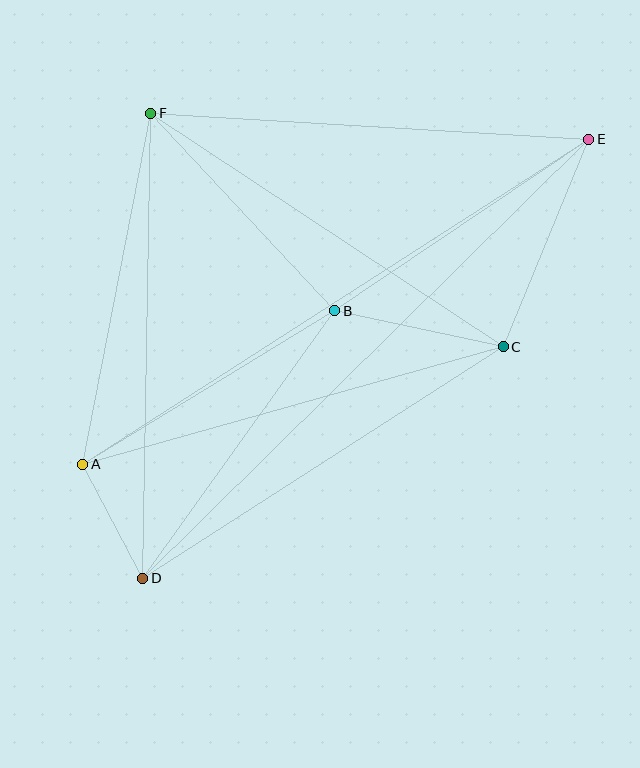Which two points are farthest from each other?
Points D and E are farthest from each other.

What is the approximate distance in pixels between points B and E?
The distance between B and E is approximately 306 pixels.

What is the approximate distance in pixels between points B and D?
The distance between B and D is approximately 329 pixels.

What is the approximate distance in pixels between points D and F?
The distance between D and F is approximately 465 pixels.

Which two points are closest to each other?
Points A and D are closest to each other.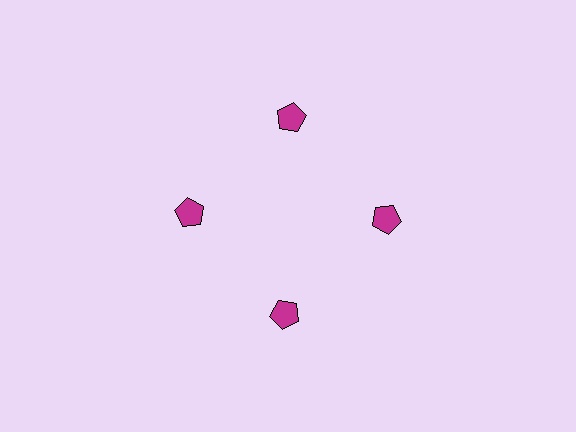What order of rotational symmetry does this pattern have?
This pattern has 4-fold rotational symmetry.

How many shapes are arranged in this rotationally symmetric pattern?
There are 4 shapes, arranged in 4 groups of 1.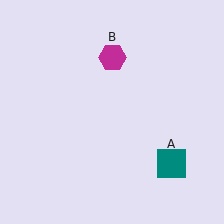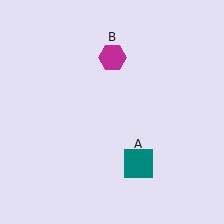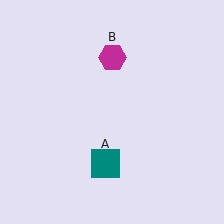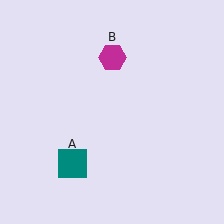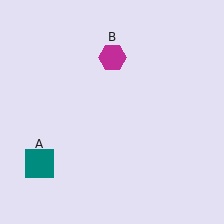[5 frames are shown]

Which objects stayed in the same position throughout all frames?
Magenta hexagon (object B) remained stationary.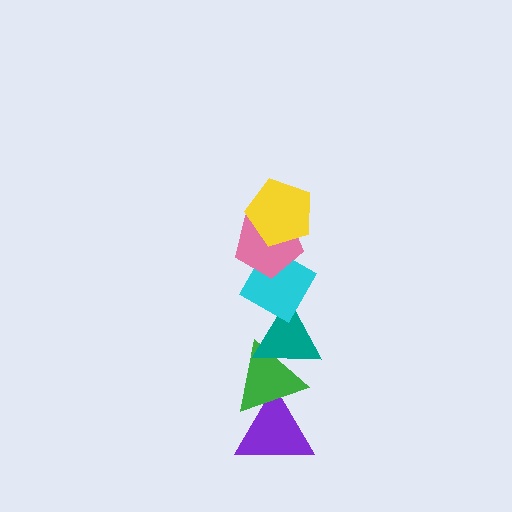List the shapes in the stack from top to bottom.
From top to bottom: the yellow pentagon, the pink pentagon, the cyan diamond, the teal triangle, the green triangle, the purple triangle.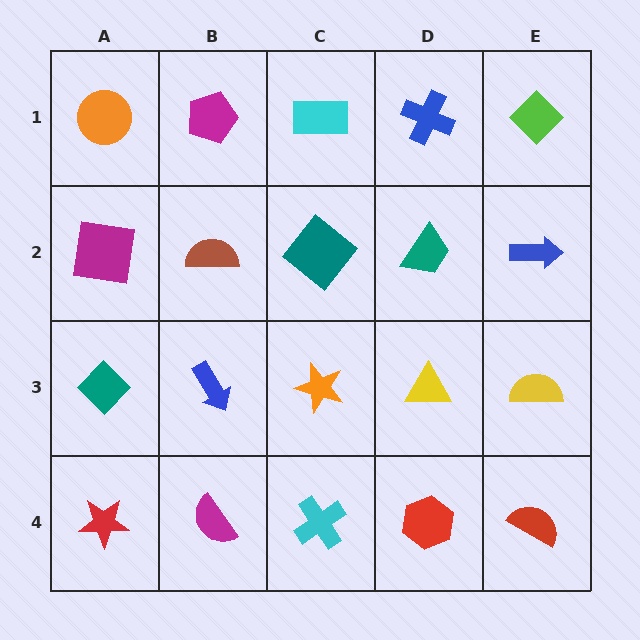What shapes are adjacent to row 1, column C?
A teal diamond (row 2, column C), a magenta pentagon (row 1, column B), a blue cross (row 1, column D).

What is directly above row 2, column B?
A magenta pentagon.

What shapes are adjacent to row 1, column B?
A brown semicircle (row 2, column B), an orange circle (row 1, column A), a cyan rectangle (row 1, column C).